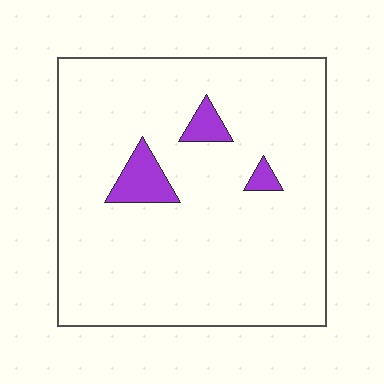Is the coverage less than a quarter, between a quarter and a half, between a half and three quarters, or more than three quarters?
Less than a quarter.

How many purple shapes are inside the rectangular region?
3.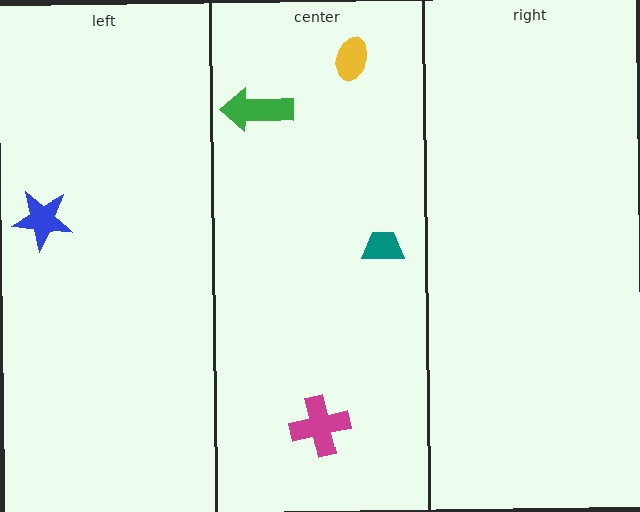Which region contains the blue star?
The left region.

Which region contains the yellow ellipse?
The center region.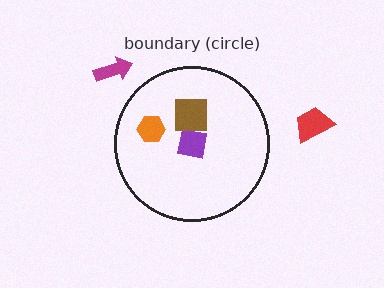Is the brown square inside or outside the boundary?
Inside.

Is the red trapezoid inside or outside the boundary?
Outside.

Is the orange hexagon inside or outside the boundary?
Inside.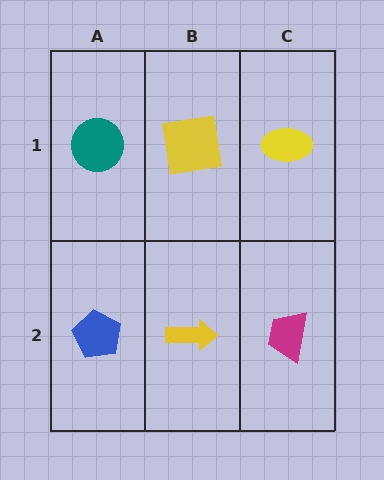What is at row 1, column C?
A yellow ellipse.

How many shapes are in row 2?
3 shapes.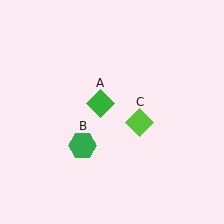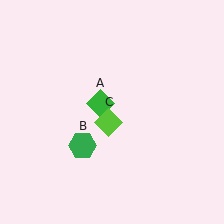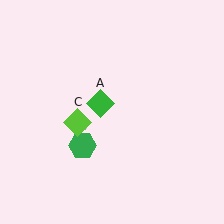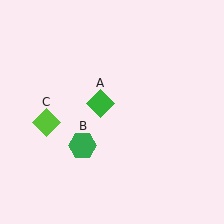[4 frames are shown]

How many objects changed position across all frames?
1 object changed position: lime diamond (object C).